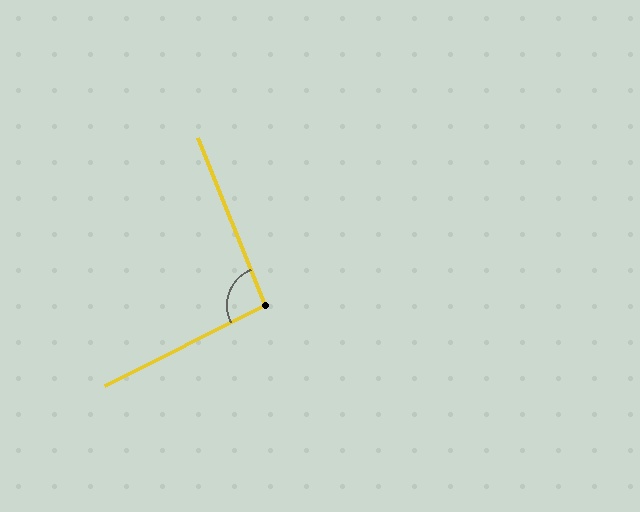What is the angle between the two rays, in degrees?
Approximately 95 degrees.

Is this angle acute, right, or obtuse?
It is approximately a right angle.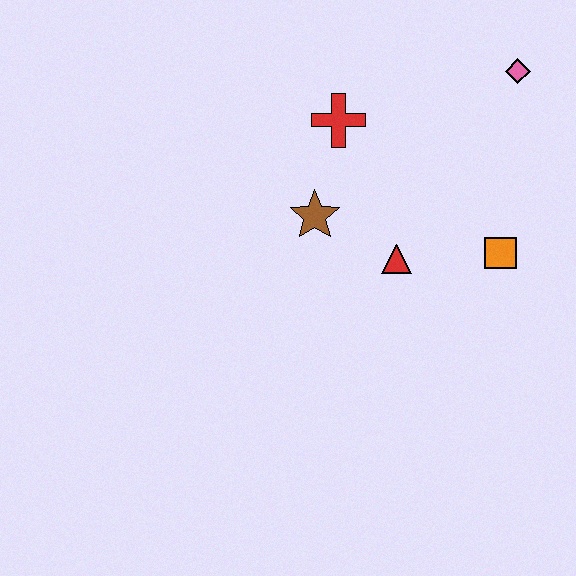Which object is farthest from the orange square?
The red cross is farthest from the orange square.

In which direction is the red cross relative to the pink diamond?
The red cross is to the left of the pink diamond.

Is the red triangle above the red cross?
No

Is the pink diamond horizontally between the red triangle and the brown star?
No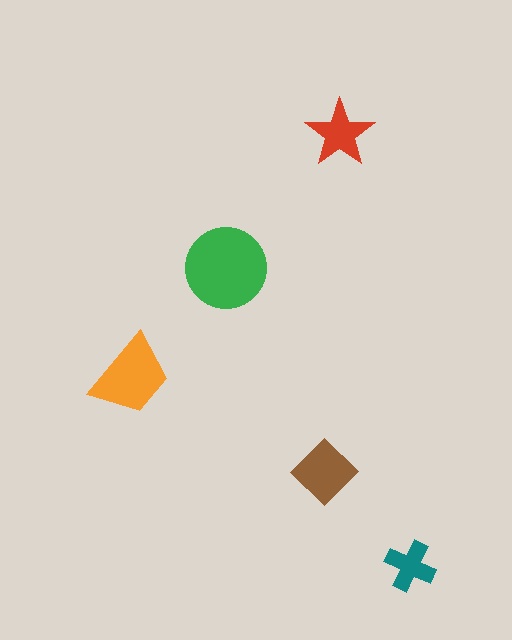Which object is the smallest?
The teal cross.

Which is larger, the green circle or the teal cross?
The green circle.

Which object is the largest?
The green circle.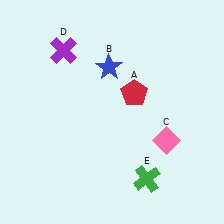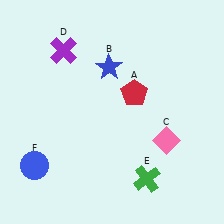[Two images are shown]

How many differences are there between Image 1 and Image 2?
There is 1 difference between the two images.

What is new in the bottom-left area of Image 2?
A blue circle (F) was added in the bottom-left area of Image 2.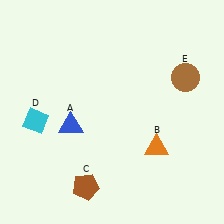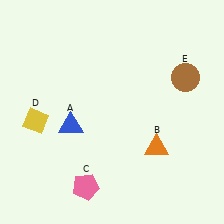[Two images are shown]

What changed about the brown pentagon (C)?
In Image 1, C is brown. In Image 2, it changed to pink.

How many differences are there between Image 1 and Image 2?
There are 2 differences between the two images.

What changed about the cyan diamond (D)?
In Image 1, D is cyan. In Image 2, it changed to yellow.